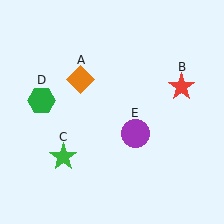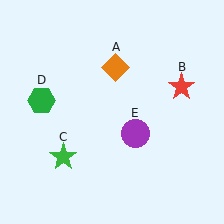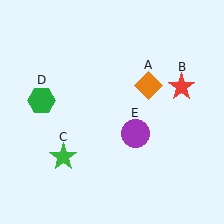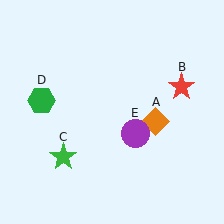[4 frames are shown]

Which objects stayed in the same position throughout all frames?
Red star (object B) and green star (object C) and green hexagon (object D) and purple circle (object E) remained stationary.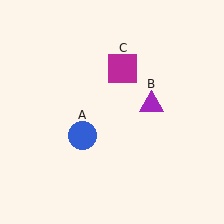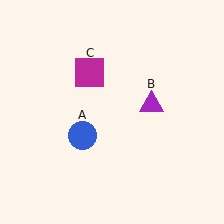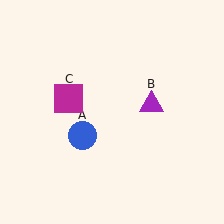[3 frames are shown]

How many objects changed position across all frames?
1 object changed position: magenta square (object C).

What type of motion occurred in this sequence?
The magenta square (object C) rotated counterclockwise around the center of the scene.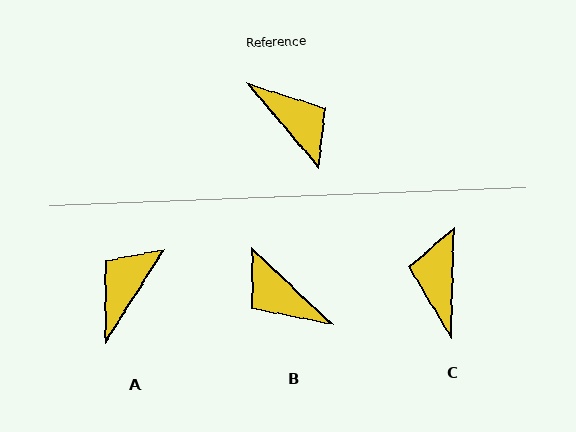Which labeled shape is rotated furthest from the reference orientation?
B, about 174 degrees away.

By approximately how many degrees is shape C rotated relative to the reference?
Approximately 138 degrees counter-clockwise.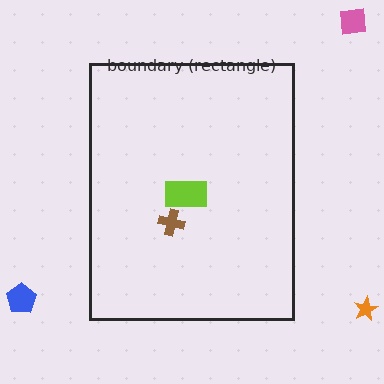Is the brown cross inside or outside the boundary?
Inside.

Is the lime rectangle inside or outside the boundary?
Inside.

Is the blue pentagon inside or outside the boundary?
Outside.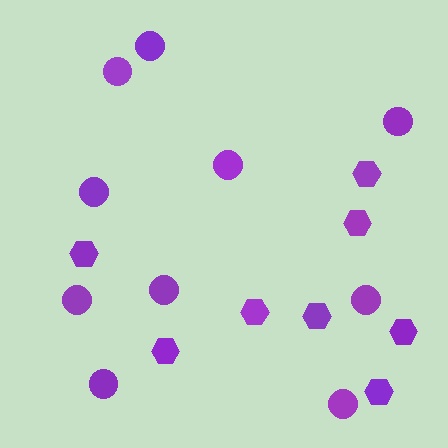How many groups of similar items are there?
There are 2 groups: one group of circles (10) and one group of hexagons (8).